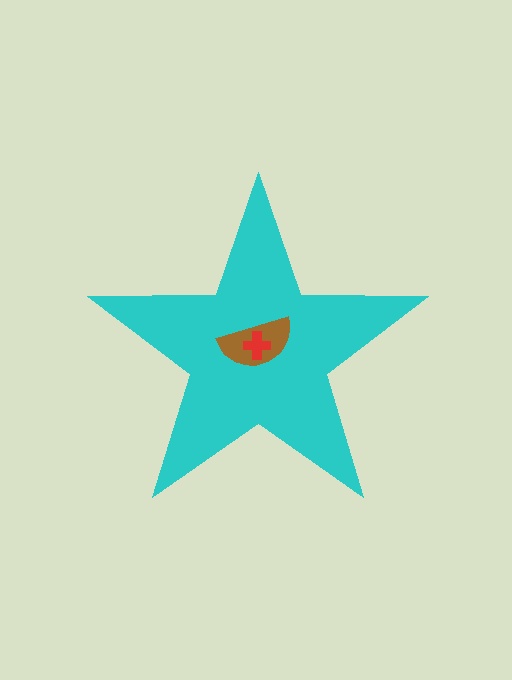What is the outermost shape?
The cyan star.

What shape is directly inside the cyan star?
The brown semicircle.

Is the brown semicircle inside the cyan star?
Yes.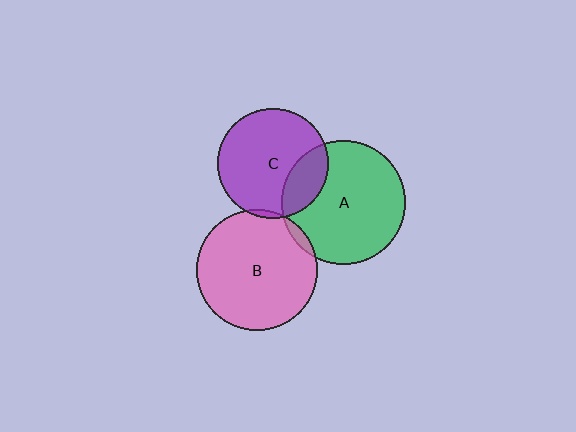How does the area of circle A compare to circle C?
Approximately 1.3 times.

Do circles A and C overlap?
Yes.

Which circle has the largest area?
Circle A (green).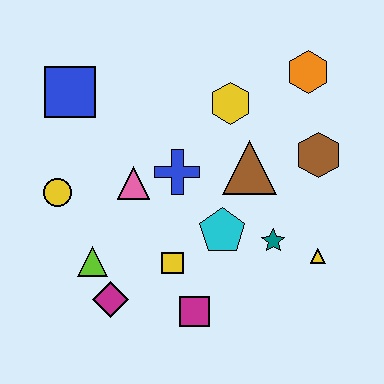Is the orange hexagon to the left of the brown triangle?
No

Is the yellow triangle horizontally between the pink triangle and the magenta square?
No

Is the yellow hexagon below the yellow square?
No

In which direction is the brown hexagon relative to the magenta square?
The brown hexagon is above the magenta square.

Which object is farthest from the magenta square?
The orange hexagon is farthest from the magenta square.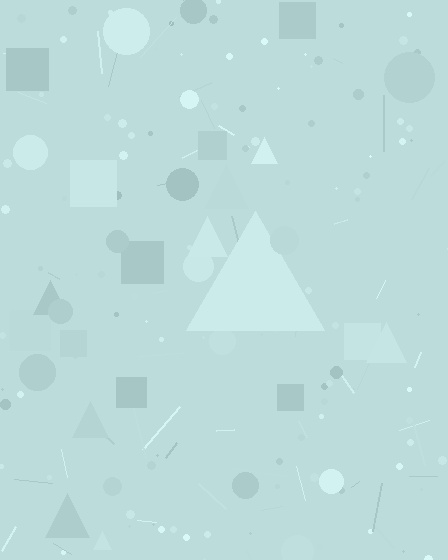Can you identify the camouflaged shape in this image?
The camouflaged shape is a triangle.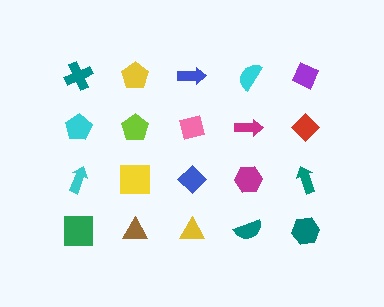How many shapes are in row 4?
5 shapes.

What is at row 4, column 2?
A brown triangle.